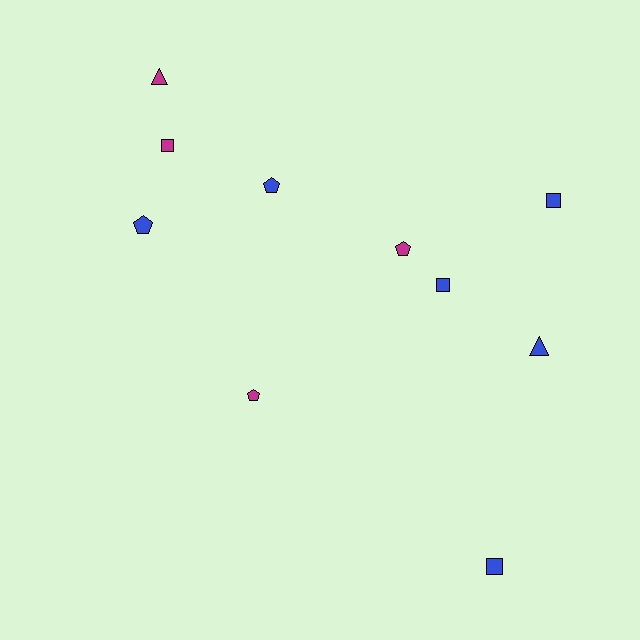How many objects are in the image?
There are 10 objects.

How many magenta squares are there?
There is 1 magenta square.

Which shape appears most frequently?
Pentagon, with 4 objects.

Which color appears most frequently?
Blue, with 6 objects.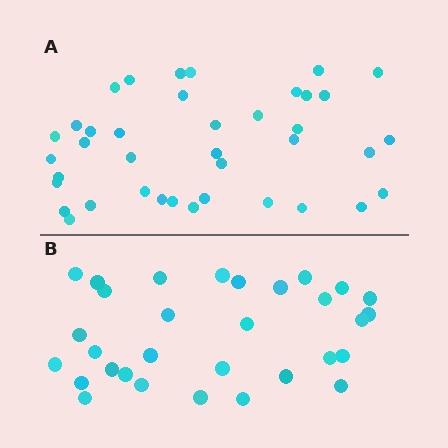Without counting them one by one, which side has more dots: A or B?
Region A (the top region) has more dots.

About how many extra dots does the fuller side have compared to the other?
Region A has roughly 8 or so more dots than region B.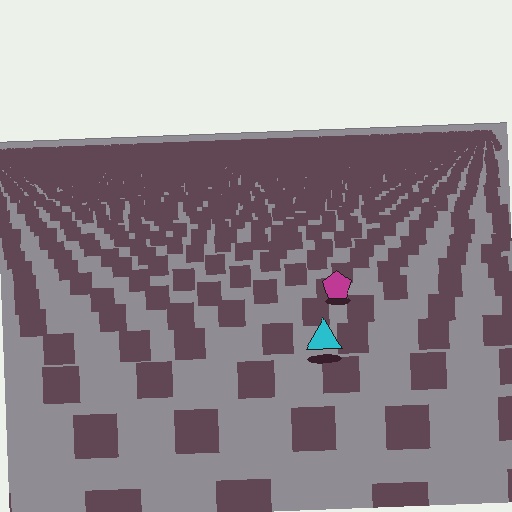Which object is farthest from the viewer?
The magenta pentagon is farthest from the viewer. It appears smaller and the ground texture around it is denser.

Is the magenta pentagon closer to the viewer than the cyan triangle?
No. The cyan triangle is closer — you can tell from the texture gradient: the ground texture is coarser near it.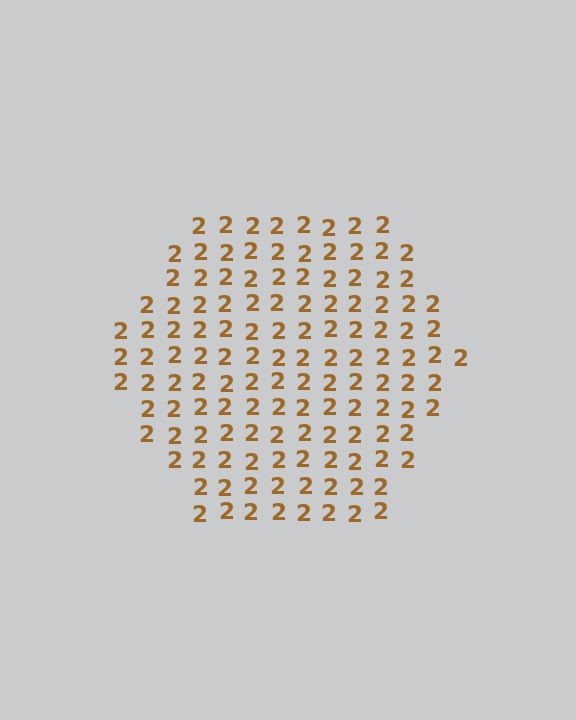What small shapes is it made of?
It is made of small digit 2's.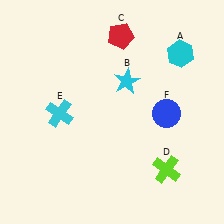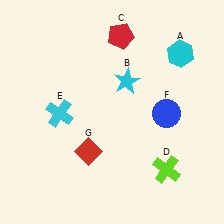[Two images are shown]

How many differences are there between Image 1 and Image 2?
There is 1 difference between the two images.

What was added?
A red diamond (G) was added in Image 2.